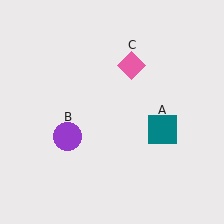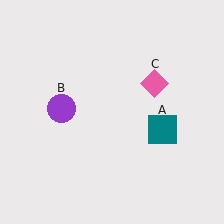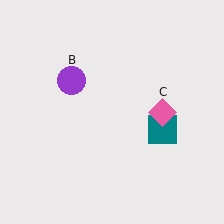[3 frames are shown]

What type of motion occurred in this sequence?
The purple circle (object B), pink diamond (object C) rotated clockwise around the center of the scene.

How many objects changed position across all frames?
2 objects changed position: purple circle (object B), pink diamond (object C).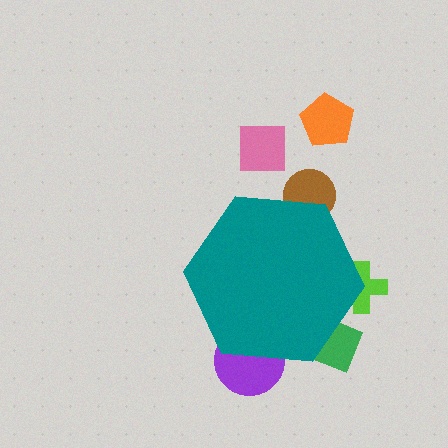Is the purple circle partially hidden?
Yes, the purple circle is partially hidden behind the teal hexagon.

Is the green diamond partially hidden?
Yes, the green diamond is partially hidden behind the teal hexagon.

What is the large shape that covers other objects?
A teal hexagon.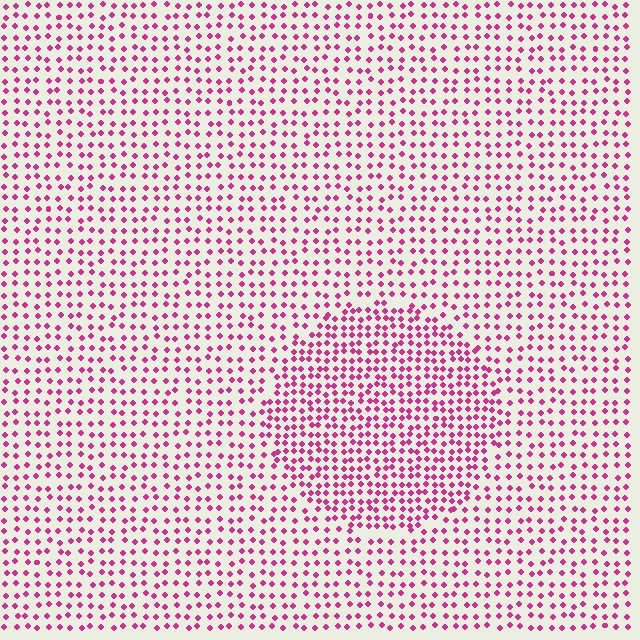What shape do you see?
I see a circle.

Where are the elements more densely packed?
The elements are more densely packed inside the circle boundary.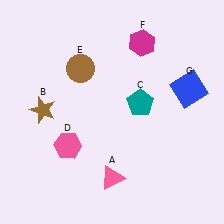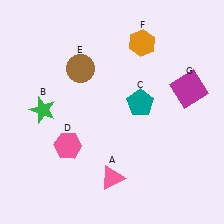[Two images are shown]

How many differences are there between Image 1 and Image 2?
There are 3 differences between the two images.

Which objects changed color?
B changed from brown to green. F changed from magenta to orange. G changed from blue to magenta.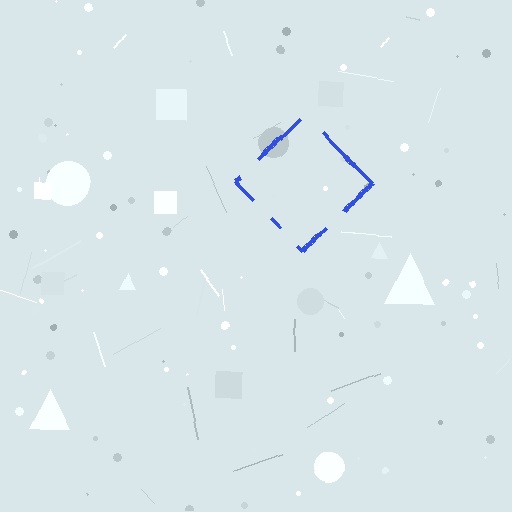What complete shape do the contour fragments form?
The contour fragments form a diamond.